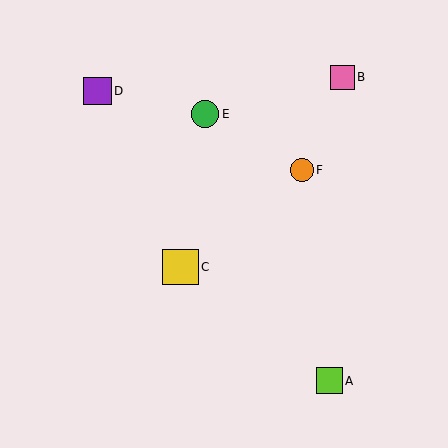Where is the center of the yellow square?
The center of the yellow square is at (180, 267).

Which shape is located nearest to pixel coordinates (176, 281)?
The yellow square (labeled C) at (180, 267) is nearest to that location.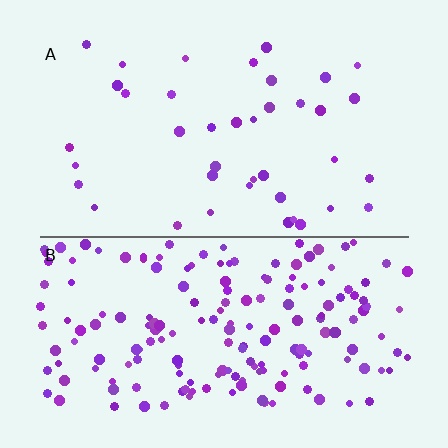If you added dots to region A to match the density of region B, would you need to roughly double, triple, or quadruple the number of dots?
Approximately quadruple.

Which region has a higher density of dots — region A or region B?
B (the bottom).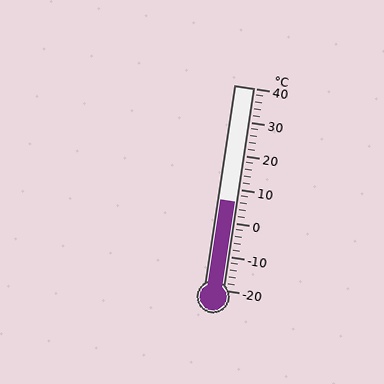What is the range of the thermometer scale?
The thermometer scale ranges from -20°C to 40°C.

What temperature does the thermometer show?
The thermometer shows approximately 6°C.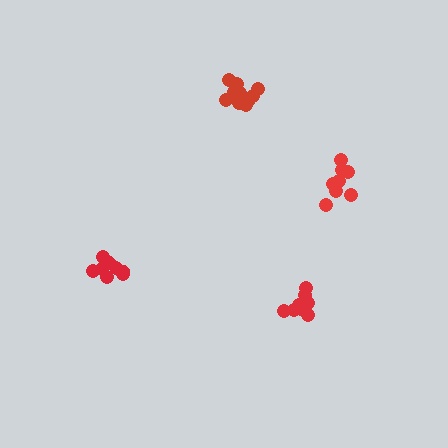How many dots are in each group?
Group 1: 9 dots, Group 2: 9 dots, Group 3: 12 dots, Group 4: 9 dots (39 total).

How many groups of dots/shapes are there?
There are 4 groups.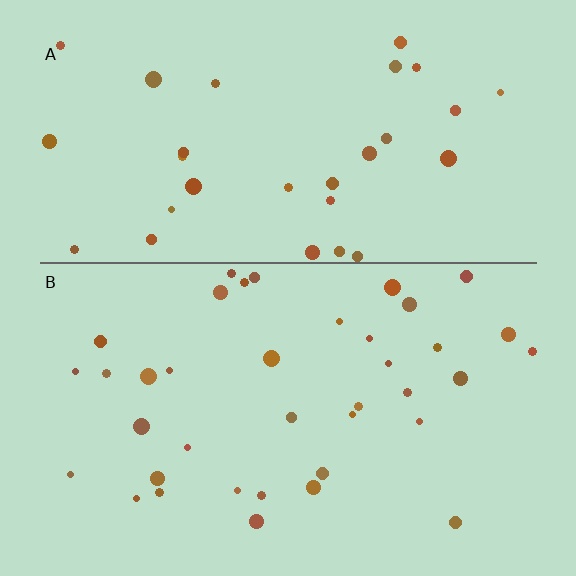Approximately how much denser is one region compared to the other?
Approximately 1.3× — region B over region A.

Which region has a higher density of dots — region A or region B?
B (the bottom).